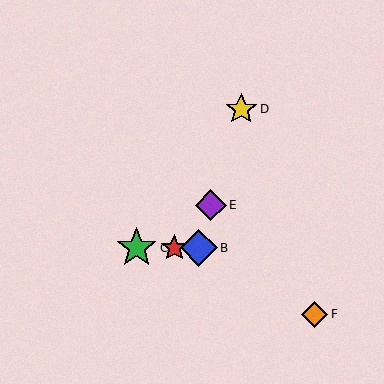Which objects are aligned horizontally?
Objects A, B, C are aligned horizontally.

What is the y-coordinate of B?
Object B is at y≈248.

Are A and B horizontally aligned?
Yes, both are at y≈248.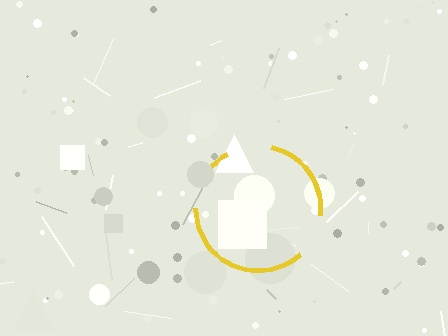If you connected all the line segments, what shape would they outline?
They would outline a circle.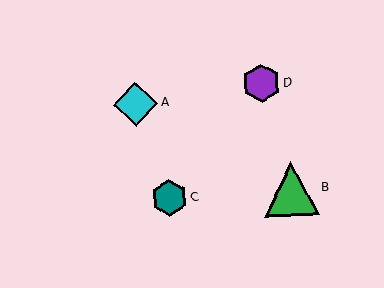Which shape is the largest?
The green triangle (labeled B) is the largest.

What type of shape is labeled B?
Shape B is a green triangle.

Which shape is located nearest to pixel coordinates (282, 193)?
The green triangle (labeled B) at (291, 189) is nearest to that location.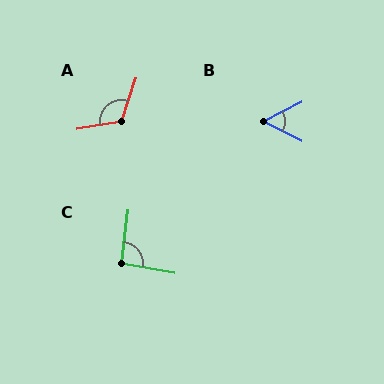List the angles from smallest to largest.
B (54°), C (92°), A (118°).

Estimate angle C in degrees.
Approximately 92 degrees.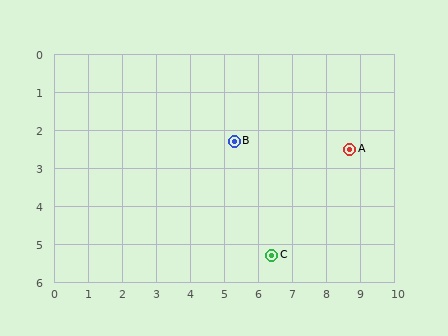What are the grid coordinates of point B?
Point B is at approximately (5.3, 2.3).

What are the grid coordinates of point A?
Point A is at approximately (8.7, 2.5).